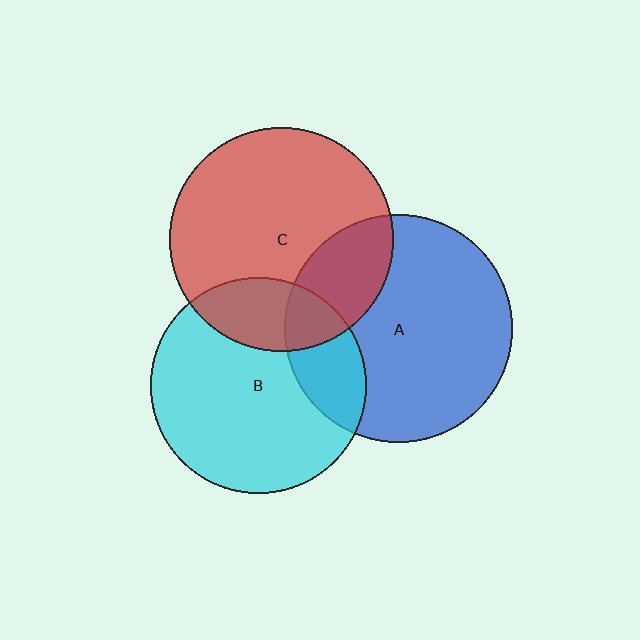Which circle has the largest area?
Circle A (blue).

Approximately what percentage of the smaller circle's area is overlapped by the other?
Approximately 25%.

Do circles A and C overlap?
Yes.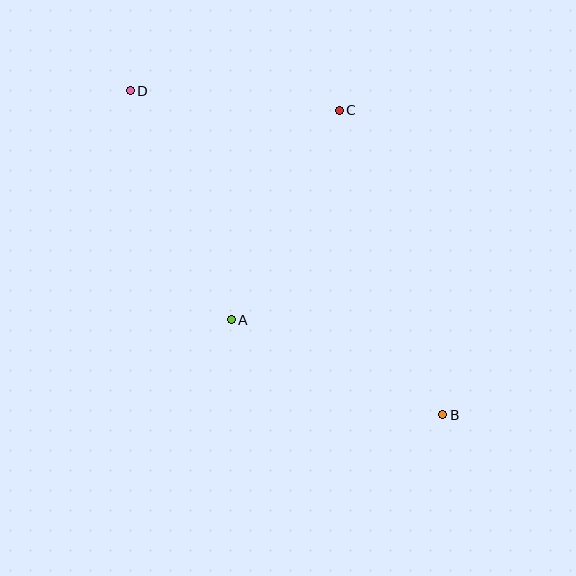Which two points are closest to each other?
Points C and D are closest to each other.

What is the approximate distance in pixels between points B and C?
The distance between B and C is approximately 322 pixels.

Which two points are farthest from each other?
Points B and D are farthest from each other.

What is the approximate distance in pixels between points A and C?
The distance between A and C is approximately 236 pixels.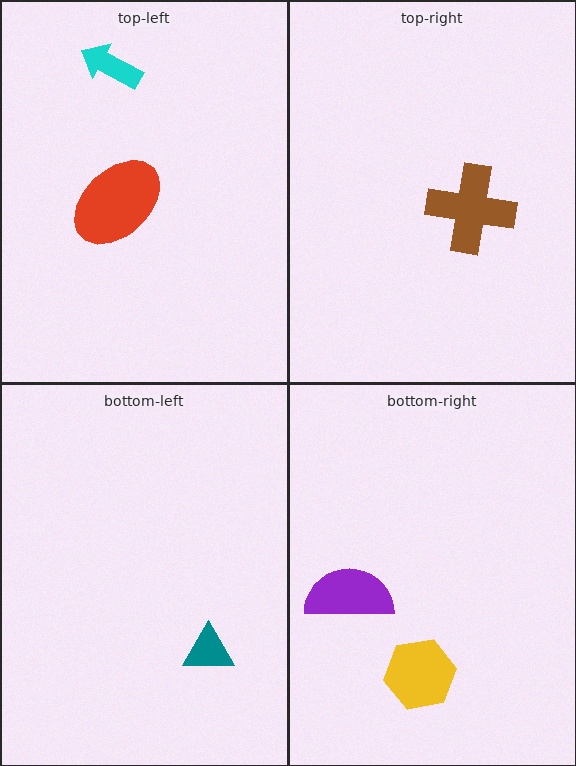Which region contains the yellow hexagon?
The bottom-right region.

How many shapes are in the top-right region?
1.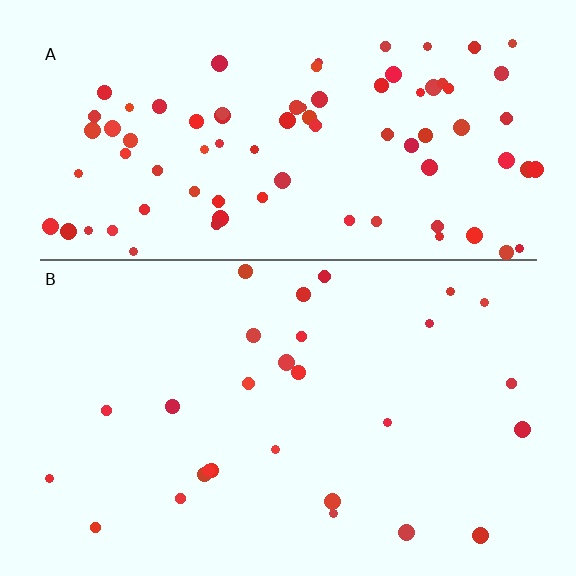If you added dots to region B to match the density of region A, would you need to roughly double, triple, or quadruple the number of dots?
Approximately triple.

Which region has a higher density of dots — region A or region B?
A (the top).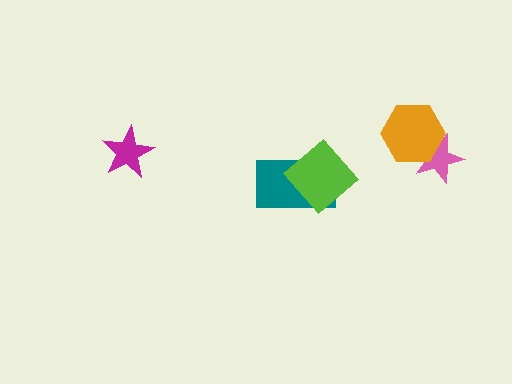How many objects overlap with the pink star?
1 object overlaps with the pink star.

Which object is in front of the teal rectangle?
The lime diamond is in front of the teal rectangle.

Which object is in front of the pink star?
The orange hexagon is in front of the pink star.